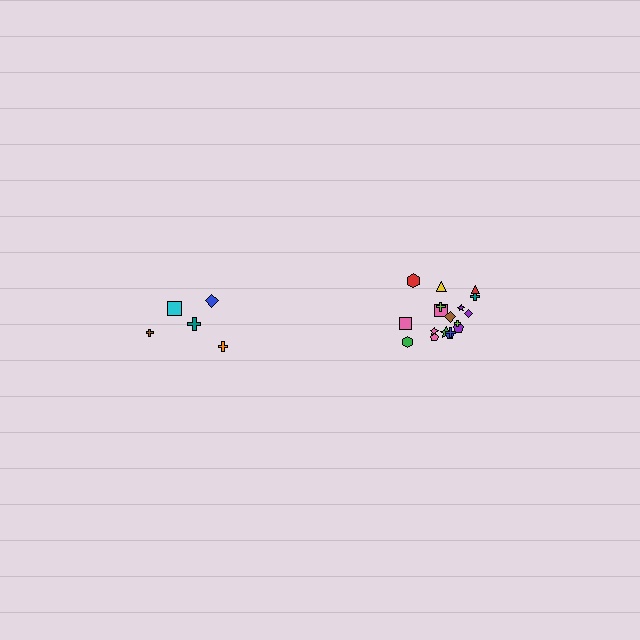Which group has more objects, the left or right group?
The right group.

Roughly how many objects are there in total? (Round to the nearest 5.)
Roughly 25 objects in total.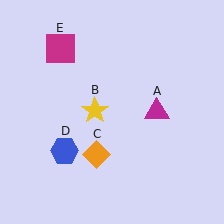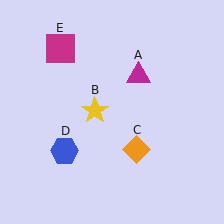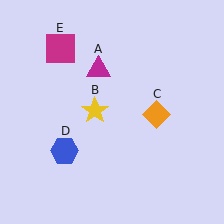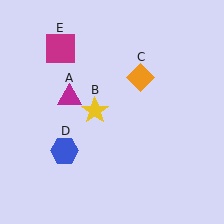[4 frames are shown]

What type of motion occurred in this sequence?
The magenta triangle (object A), orange diamond (object C) rotated counterclockwise around the center of the scene.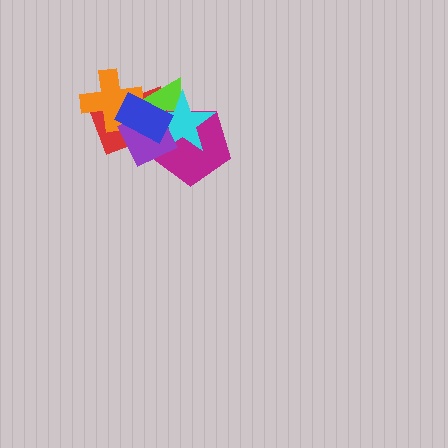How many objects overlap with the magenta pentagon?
5 objects overlap with the magenta pentagon.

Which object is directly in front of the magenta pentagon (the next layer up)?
The cyan star is directly in front of the magenta pentagon.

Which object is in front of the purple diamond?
The blue rectangle is in front of the purple diamond.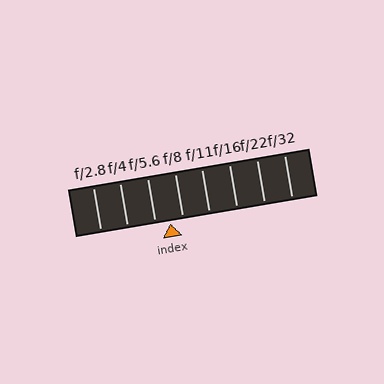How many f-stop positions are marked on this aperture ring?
There are 8 f-stop positions marked.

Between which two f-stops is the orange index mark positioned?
The index mark is between f/5.6 and f/8.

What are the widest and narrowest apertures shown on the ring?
The widest aperture shown is f/2.8 and the narrowest is f/32.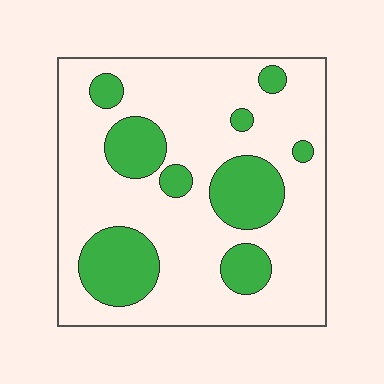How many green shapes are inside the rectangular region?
9.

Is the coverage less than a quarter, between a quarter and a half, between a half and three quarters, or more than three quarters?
Between a quarter and a half.